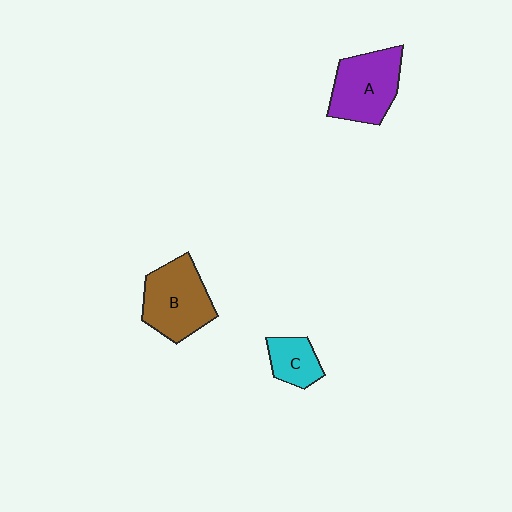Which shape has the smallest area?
Shape C (cyan).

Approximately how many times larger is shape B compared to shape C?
Approximately 2.0 times.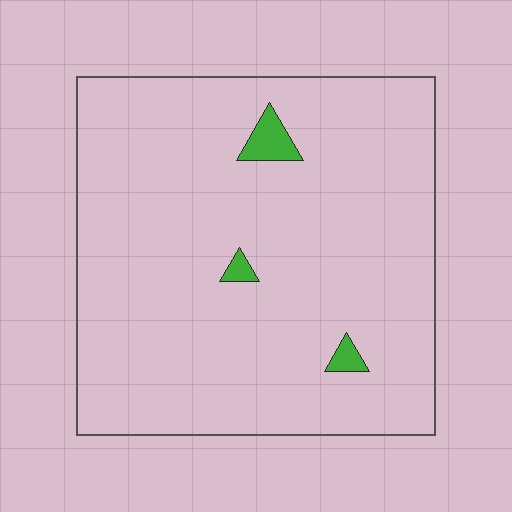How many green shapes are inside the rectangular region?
3.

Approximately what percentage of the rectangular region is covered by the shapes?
Approximately 5%.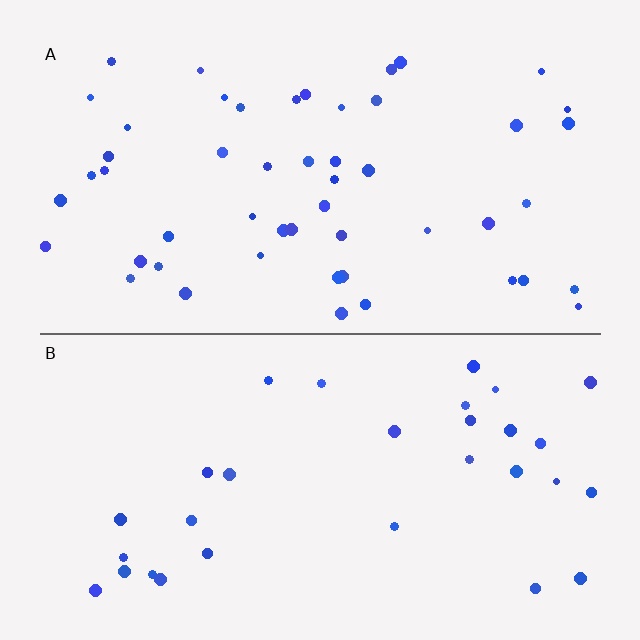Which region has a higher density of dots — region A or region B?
A (the top).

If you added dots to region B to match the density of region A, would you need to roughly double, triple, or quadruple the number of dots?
Approximately double.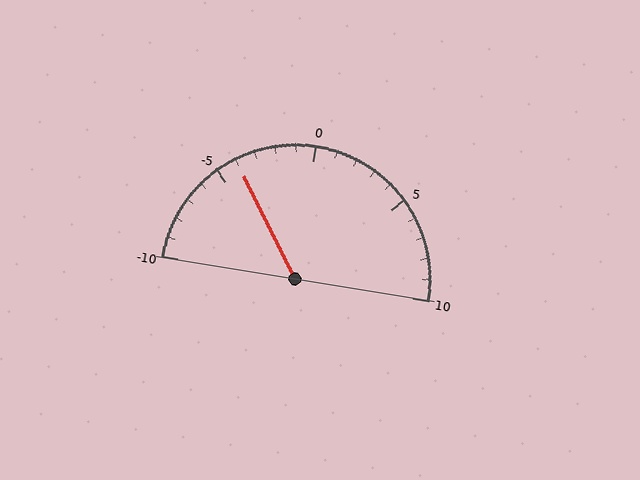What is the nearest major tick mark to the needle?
The nearest major tick mark is -5.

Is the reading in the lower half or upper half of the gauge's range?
The reading is in the lower half of the range (-10 to 10).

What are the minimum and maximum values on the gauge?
The gauge ranges from -10 to 10.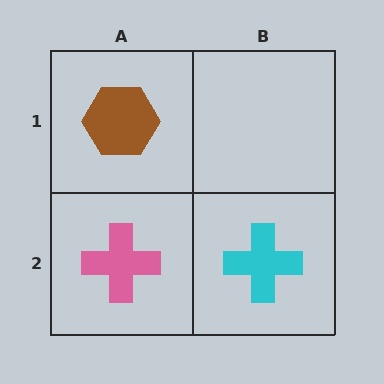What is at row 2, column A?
A pink cross.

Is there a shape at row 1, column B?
No, that cell is empty.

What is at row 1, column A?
A brown hexagon.